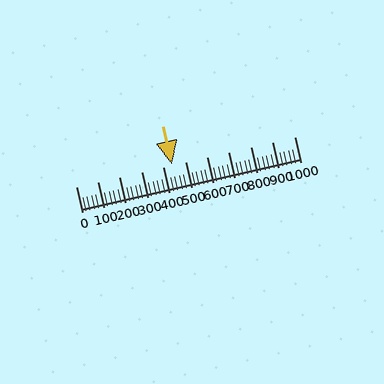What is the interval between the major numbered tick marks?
The major tick marks are spaced 100 units apart.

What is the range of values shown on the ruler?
The ruler shows values from 0 to 1000.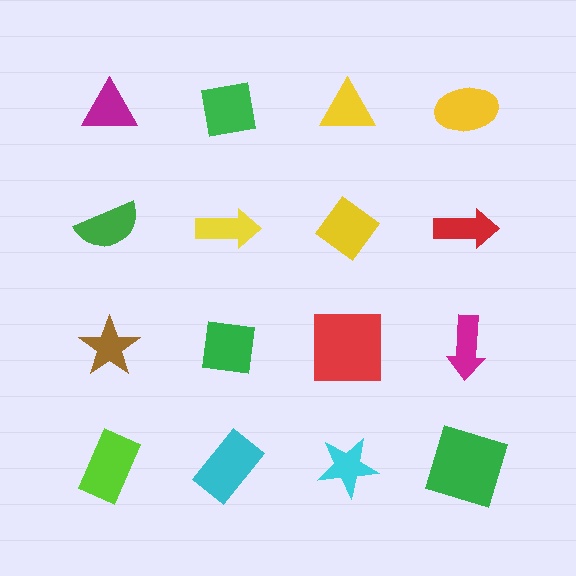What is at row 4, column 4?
A green square.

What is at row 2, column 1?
A green semicircle.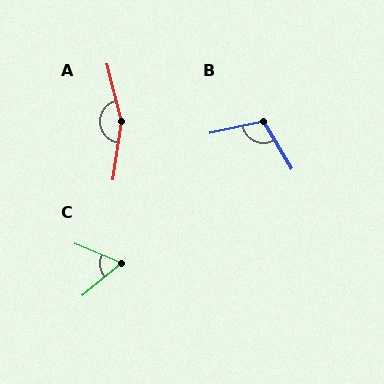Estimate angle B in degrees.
Approximately 109 degrees.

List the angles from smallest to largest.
C (63°), B (109°), A (158°).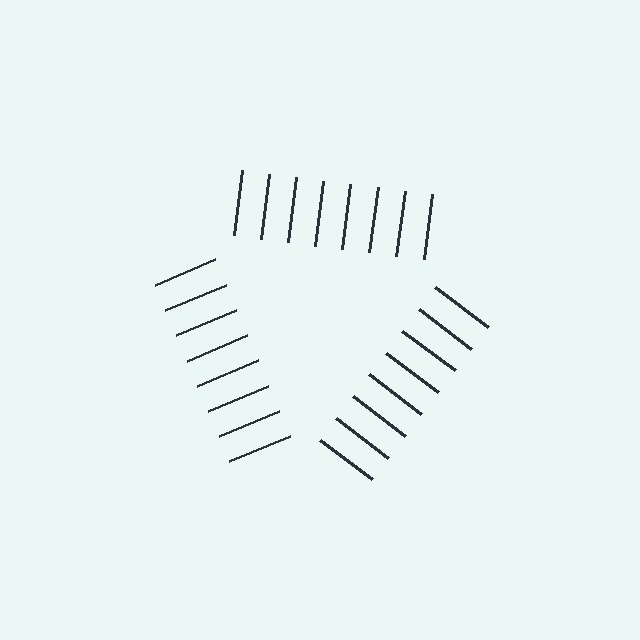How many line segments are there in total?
24 — 8 along each of the 3 edges.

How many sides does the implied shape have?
3 sides — the line-ends trace a triangle.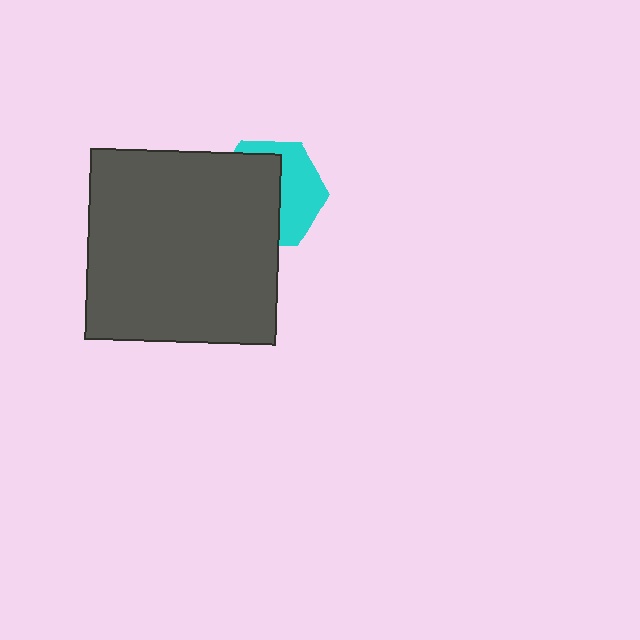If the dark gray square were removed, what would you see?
You would see the complete cyan hexagon.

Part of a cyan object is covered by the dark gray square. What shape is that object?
It is a hexagon.